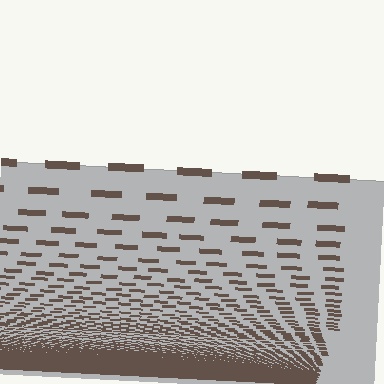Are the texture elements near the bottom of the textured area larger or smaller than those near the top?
Smaller. The gradient is inverted — elements near the bottom are smaller and denser.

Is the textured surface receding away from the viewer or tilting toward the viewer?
The surface appears to tilt toward the viewer. Texture elements get larger and sparser toward the top.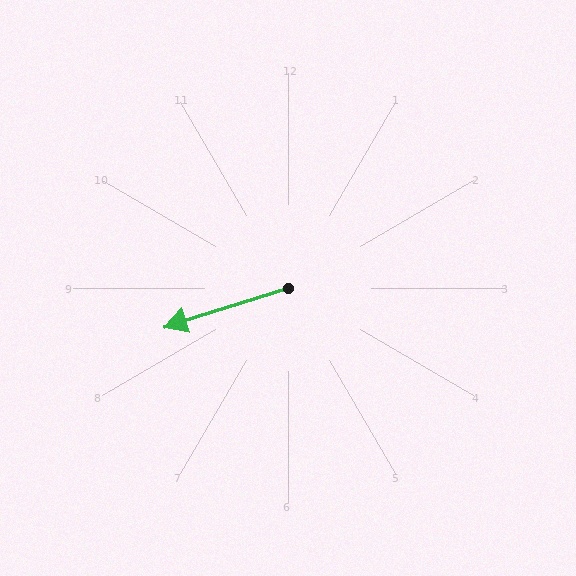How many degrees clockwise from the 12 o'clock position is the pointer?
Approximately 253 degrees.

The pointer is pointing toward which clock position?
Roughly 8 o'clock.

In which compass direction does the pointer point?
West.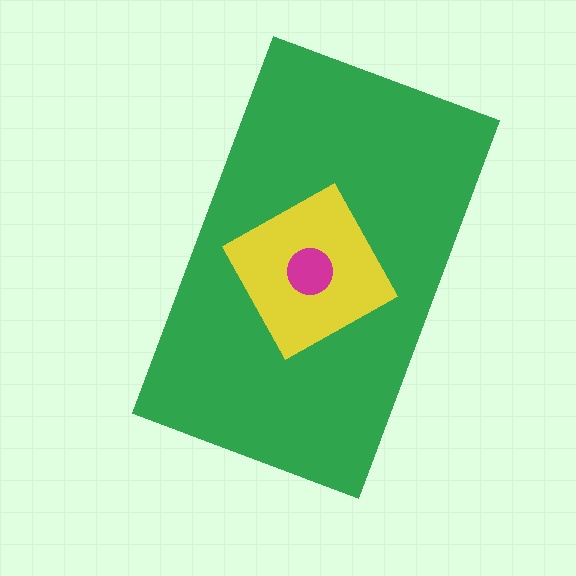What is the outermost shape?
The green rectangle.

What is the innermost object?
The magenta circle.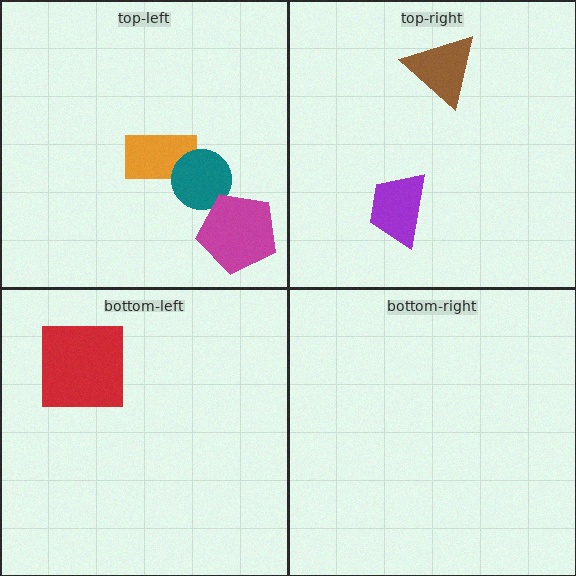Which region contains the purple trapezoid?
The top-right region.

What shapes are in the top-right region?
The brown triangle, the purple trapezoid.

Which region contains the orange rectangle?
The top-left region.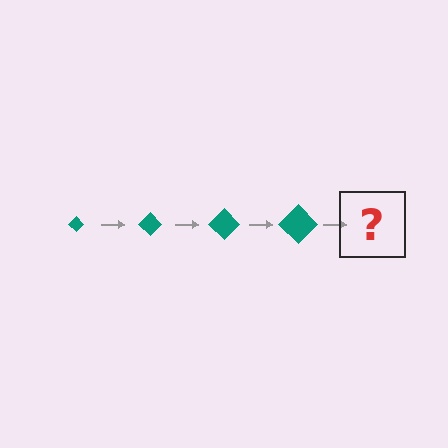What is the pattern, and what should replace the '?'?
The pattern is that the diamond gets progressively larger each step. The '?' should be a teal diamond, larger than the previous one.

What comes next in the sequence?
The next element should be a teal diamond, larger than the previous one.